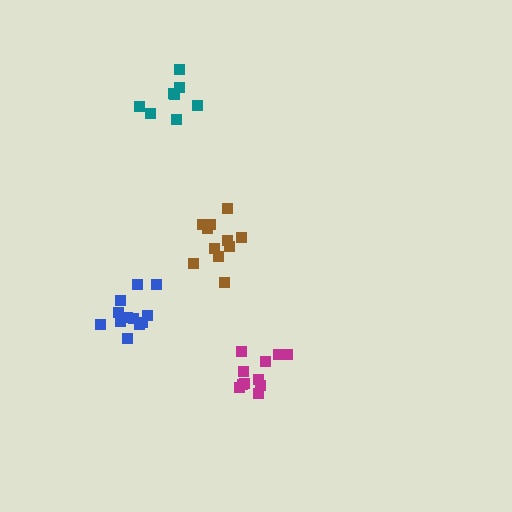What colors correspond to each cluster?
The clusters are colored: brown, teal, blue, magenta.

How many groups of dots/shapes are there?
There are 4 groups.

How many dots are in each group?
Group 1: 12 dots, Group 2: 8 dots, Group 3: 12 dots, Group 4: 11 dots (43 total).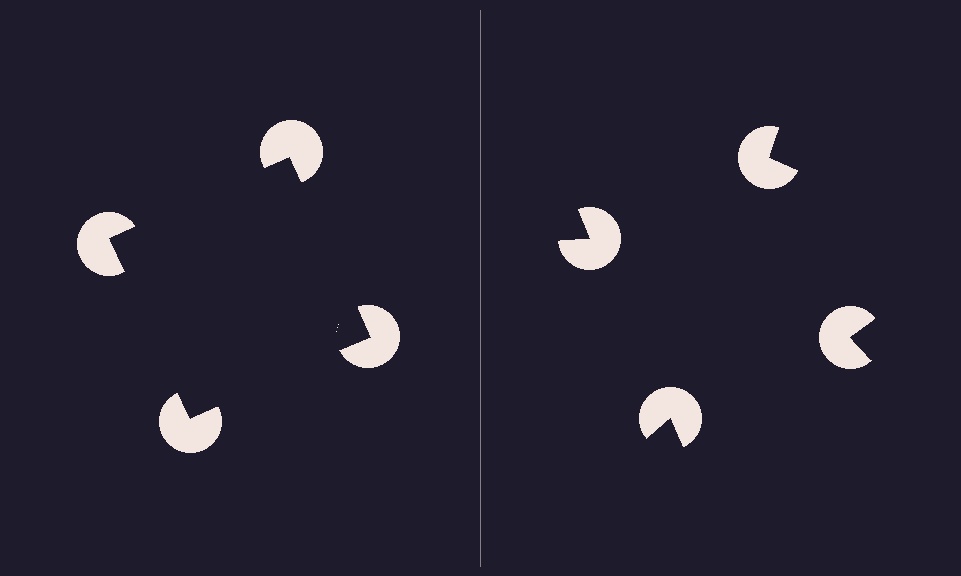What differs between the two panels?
The pac-man discs are positioned identically on both sides; only the wedge orientations differ. On the left they align to a square; on the right they are misaligned.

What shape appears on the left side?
An illusory square.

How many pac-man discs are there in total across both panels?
8 — 4 on each side.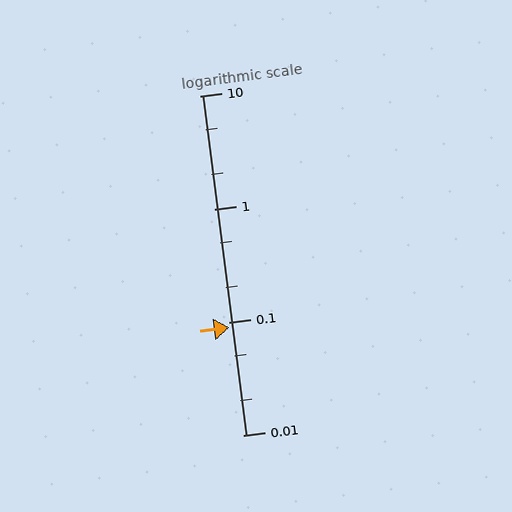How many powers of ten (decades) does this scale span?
The scale spans 3 decades, from 0.01 to 10.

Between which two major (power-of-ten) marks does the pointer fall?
The pointer is between 0.01 and 0.1.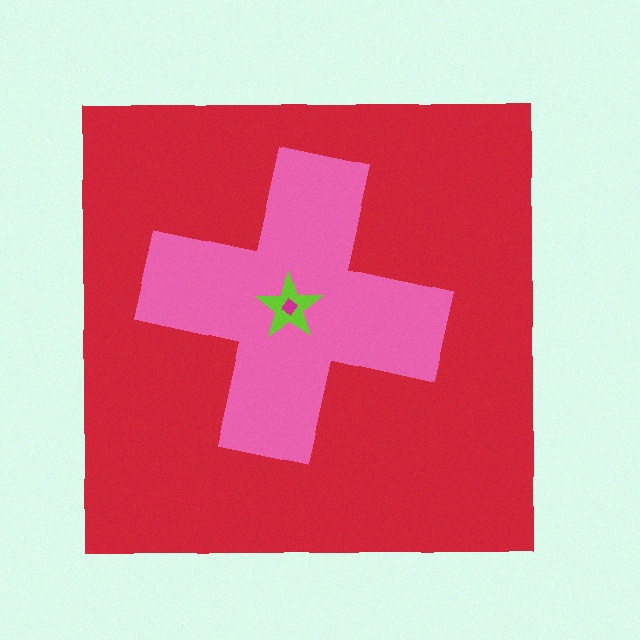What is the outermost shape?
The red square.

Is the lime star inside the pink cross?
Yes.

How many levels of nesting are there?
4.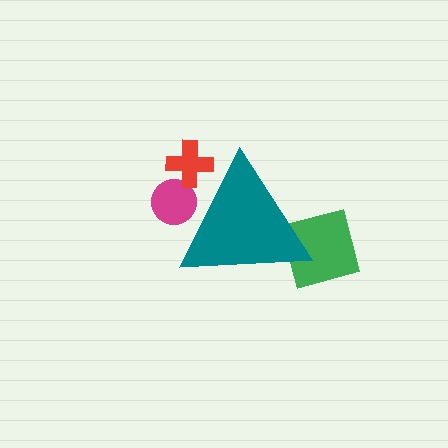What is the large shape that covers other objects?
A teal triangle.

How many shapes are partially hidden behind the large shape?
3 shapes are partially hidden.